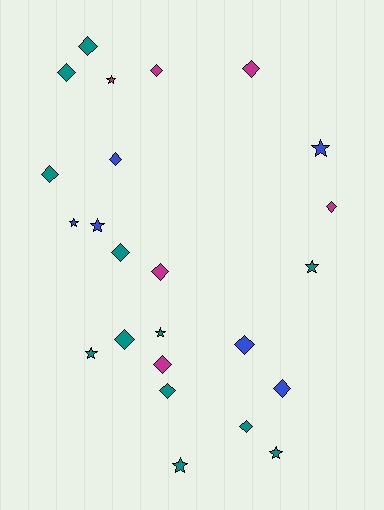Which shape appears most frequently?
Diamond, with 15 objects.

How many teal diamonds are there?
There are 7 teal diamonds.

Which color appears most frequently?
Teal, with 12 objects.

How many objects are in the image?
There are 24 objects.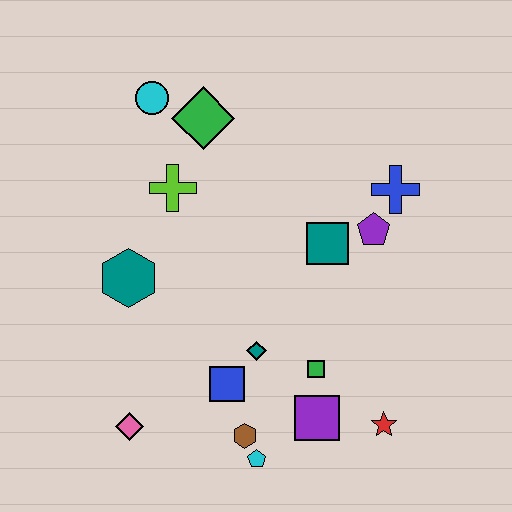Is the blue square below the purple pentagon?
Yes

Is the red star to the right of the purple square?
Yes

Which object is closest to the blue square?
The teal diamond is closest to the blue square.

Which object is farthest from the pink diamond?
The blue cross is farthest from the pink diamond.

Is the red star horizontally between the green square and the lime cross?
No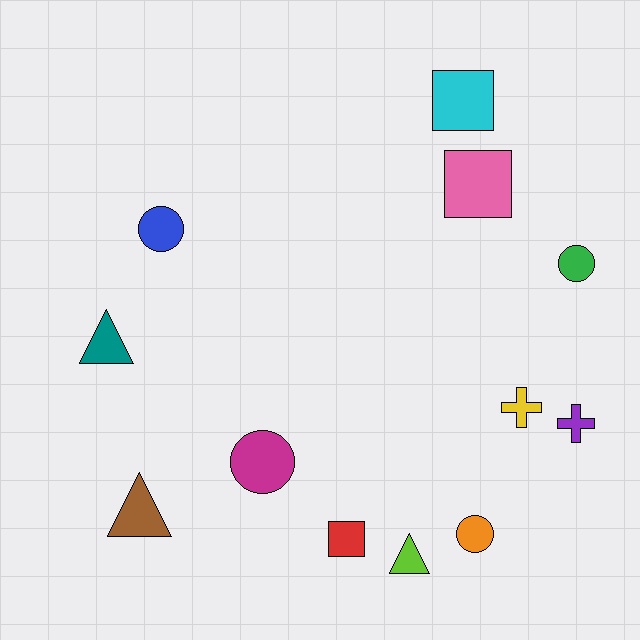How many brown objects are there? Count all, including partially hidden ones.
There is 1 brown object.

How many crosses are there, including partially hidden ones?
There are 2 crosses.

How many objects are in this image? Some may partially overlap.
There are 12 objects.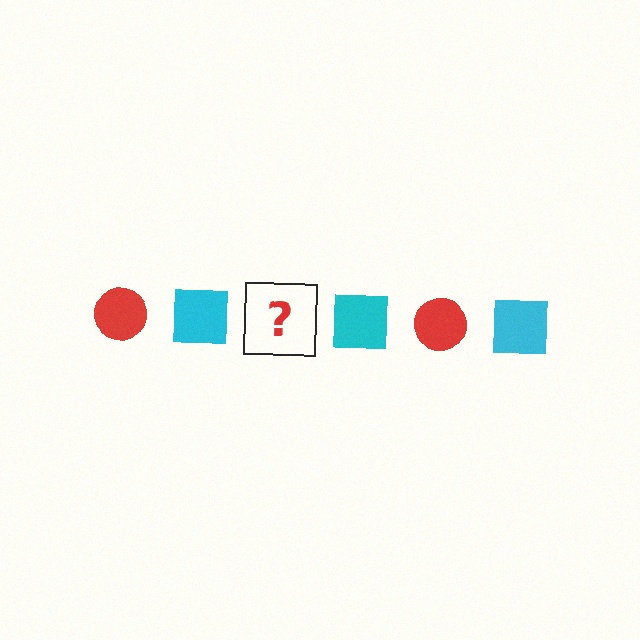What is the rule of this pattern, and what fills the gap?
The rule is that the pattern alternates between red circle and cyan square. The gap should be filled with a red circle.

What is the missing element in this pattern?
The missing element is a red circle.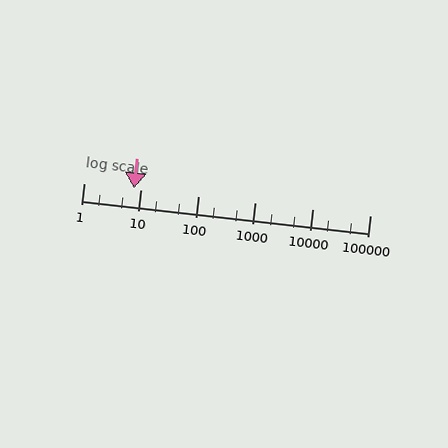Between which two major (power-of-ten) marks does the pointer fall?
The pointer is between 1 and 10.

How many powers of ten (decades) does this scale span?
The scale spans 5 decades, from 1 to 100000.